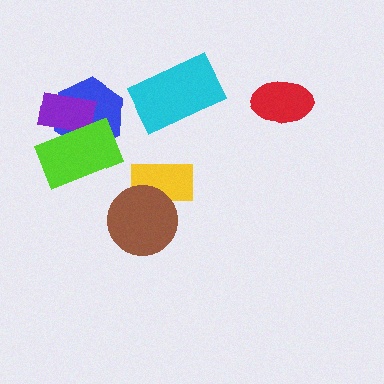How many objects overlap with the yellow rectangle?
1 object overlaps with the yellow rectangle.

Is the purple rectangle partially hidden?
Yes, it is partially covered by another shape.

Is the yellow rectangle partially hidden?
Yes, it is partially covered by another shape.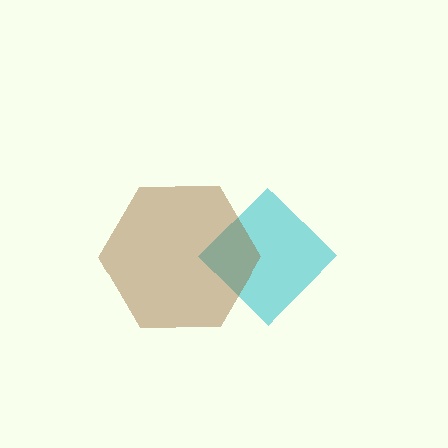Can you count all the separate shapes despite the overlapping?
Yes, there are 2 separate shapes.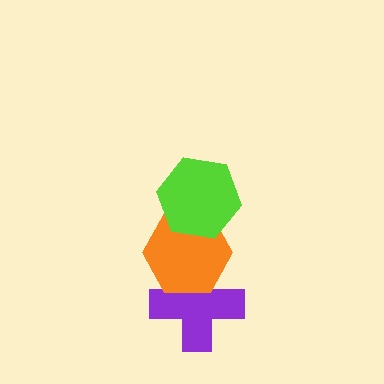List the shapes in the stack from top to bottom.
From top to bottom: the lime hexagon, the orange hexagon, the purple cross.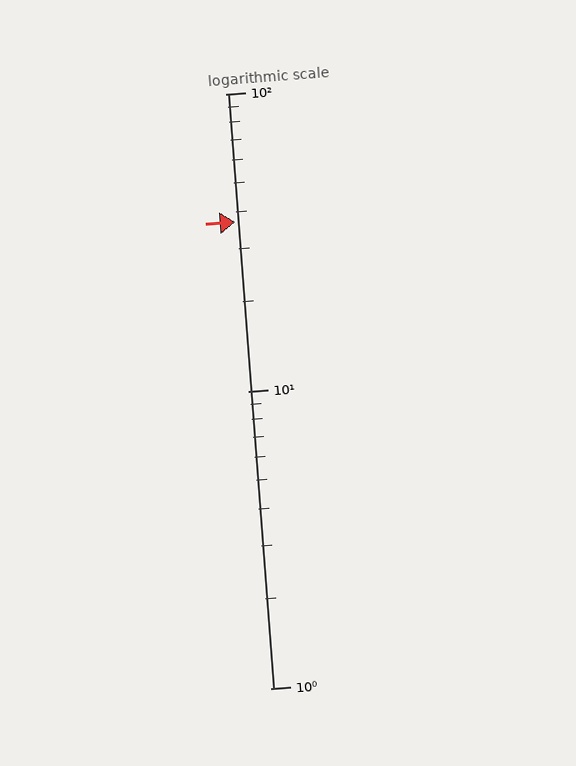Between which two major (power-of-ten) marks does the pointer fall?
The pointer is between 10 and 100.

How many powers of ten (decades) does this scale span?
The scale spans 2 decades, from 1 to 100.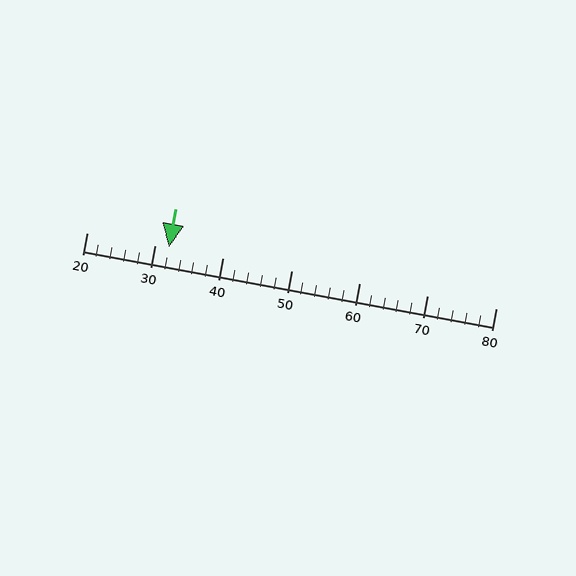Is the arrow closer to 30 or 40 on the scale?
The arrow is closer to 30.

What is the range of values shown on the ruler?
The ruler shows values from 20 to 80.